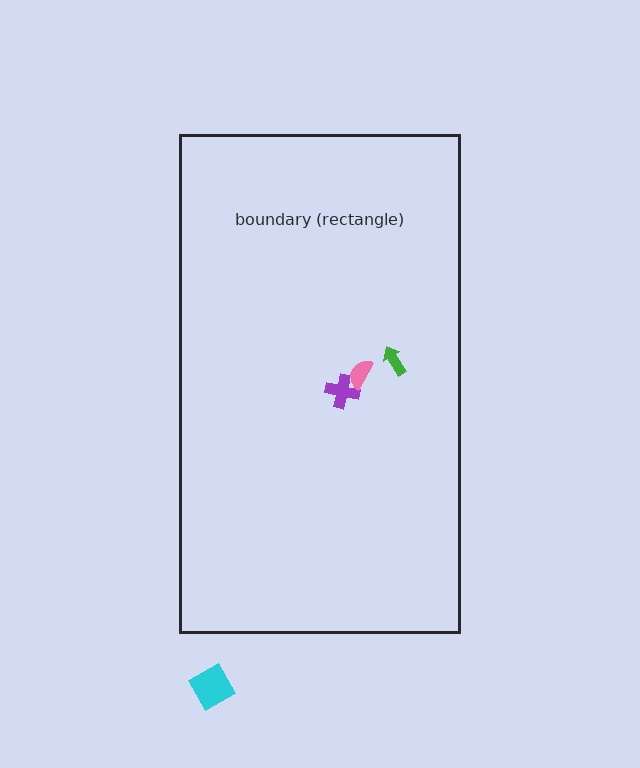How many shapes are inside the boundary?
3 inside, 1 outside.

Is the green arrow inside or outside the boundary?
Inside.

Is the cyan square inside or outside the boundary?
Outside.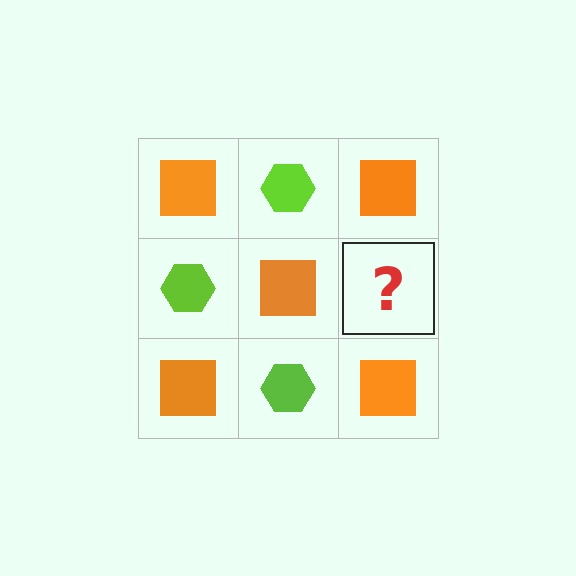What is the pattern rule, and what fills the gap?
The rule is that it alternates orange square and lime hexagon in a checkerboard pattern. The gap should be filled with a lime hexagon.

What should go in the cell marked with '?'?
The missing cell should contain a lime hexagon.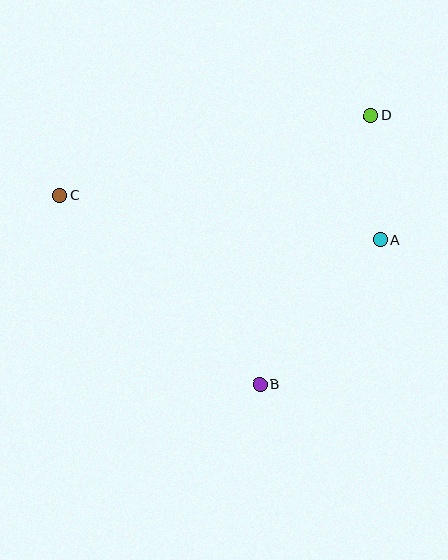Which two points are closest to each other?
Points A and D are closest to each other.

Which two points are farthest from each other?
Points A and C are farthest from each other.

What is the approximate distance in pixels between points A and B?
The distance between A and B is approximately 188 pixels.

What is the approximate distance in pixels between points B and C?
The distance between B and C is approximately 275 pixels.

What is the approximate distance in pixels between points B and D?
The distance between B and D is approximately 291 pixels.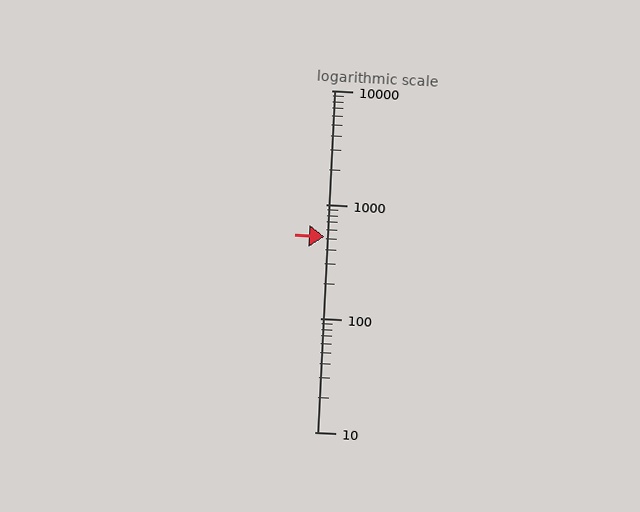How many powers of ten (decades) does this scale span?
The scale spans 3 decades, from 10 to 10000.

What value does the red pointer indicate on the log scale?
The pointer indicates approximately 520.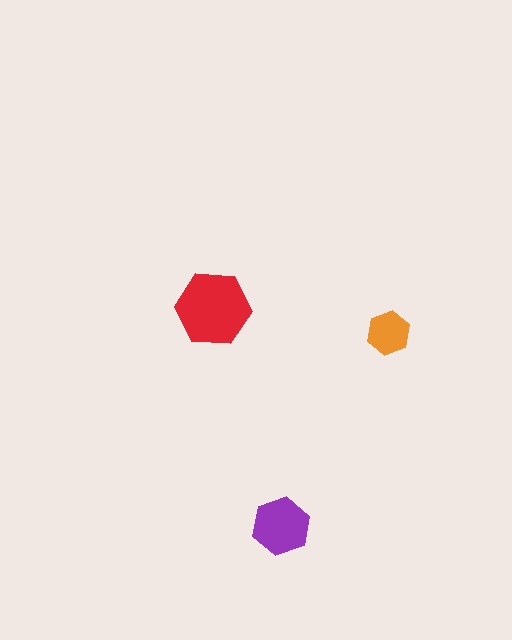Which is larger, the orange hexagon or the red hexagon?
The red one.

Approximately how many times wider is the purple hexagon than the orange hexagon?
About 1.5 times wider.